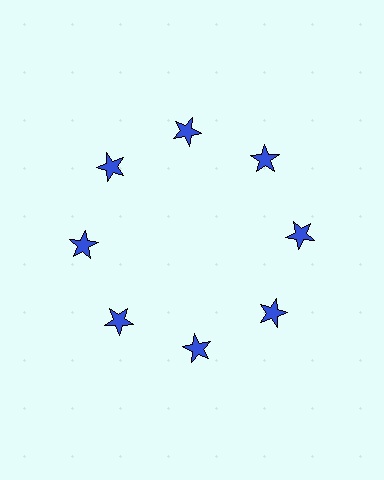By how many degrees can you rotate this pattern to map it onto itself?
The pattern maps onto itself every 45 degrees of rotation.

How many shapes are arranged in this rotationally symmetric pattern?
There are 8 shapes, arranged in 8 groups of 1.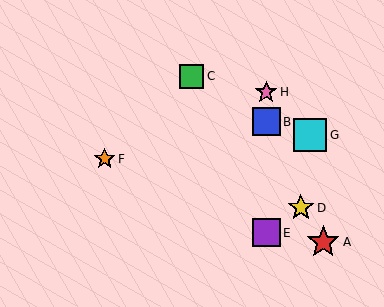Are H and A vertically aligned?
No, H is at x≈266 and A is at x≈323.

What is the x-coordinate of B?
Object B is at x≈266.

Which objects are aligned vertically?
Objects B, E, H are aligned vertically.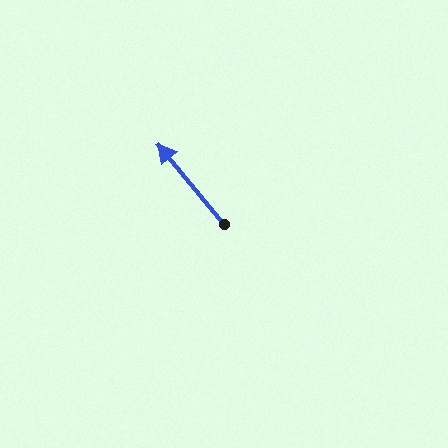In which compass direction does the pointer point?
Northwest.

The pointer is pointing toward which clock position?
Roughly 11 o'clock.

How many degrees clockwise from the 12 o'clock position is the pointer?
Approximately 321 degrees.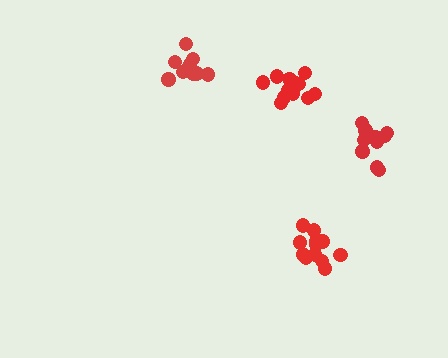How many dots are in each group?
Group 1: 13 dots, Group 2: 10 dots, Group 3: 13 dots, Group 4: 10 dots (46 total).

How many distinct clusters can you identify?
There are 4 distinct clusters.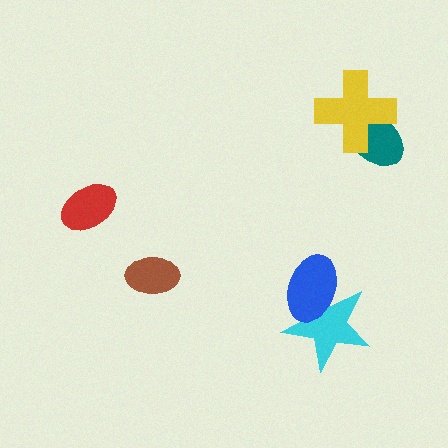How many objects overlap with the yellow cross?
1 object overlaps with the yellow cross.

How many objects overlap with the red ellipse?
0 objects overlap with the red ellipse.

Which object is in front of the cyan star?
The blue ellipse is in front of the cyan star.